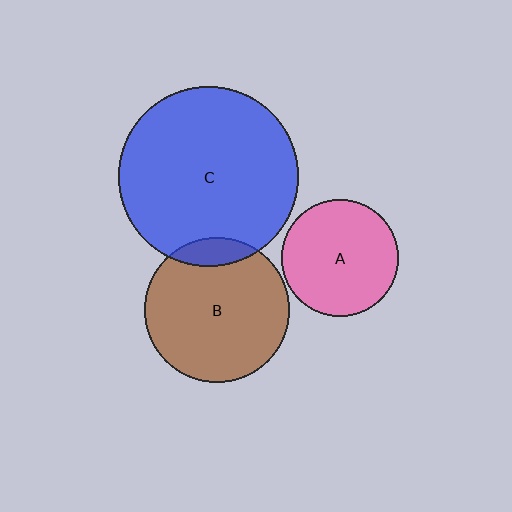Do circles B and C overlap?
Yes.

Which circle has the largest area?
Circle C (blue).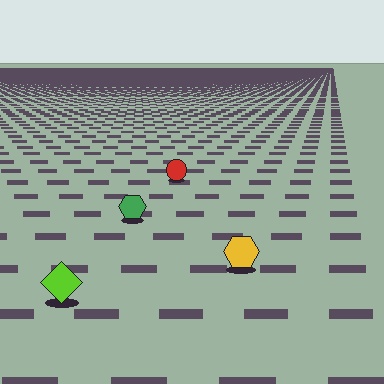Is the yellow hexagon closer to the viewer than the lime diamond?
No. The lime diamond is closer — you can tell from the texture gradient: the ground texture is coarser near it.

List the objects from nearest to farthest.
From nearest to farthest: the lime diamond, the yellow hexagon, the green hexagon, the red circle.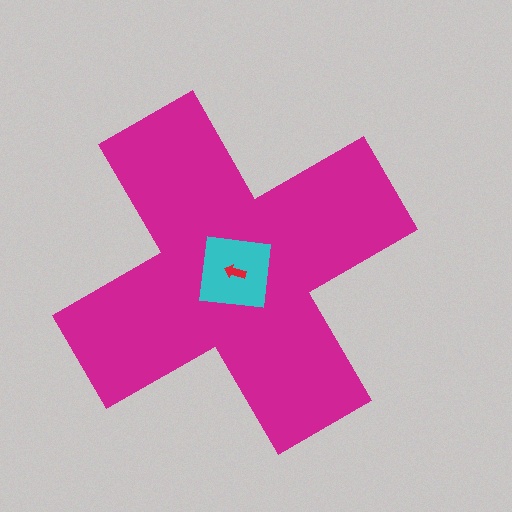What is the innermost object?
The red arrow.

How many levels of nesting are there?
3.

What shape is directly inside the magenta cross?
The cyan square.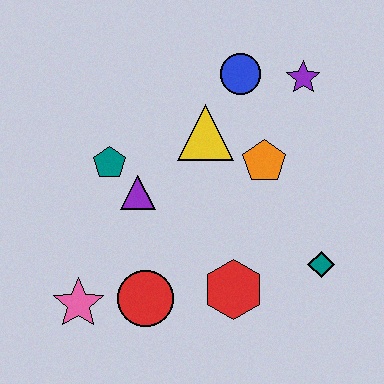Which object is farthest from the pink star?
The purple star is farthest from the pink star.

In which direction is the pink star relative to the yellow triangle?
The pink star is below the yellow triangle.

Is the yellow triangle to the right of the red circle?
Yes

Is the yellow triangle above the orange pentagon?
Yes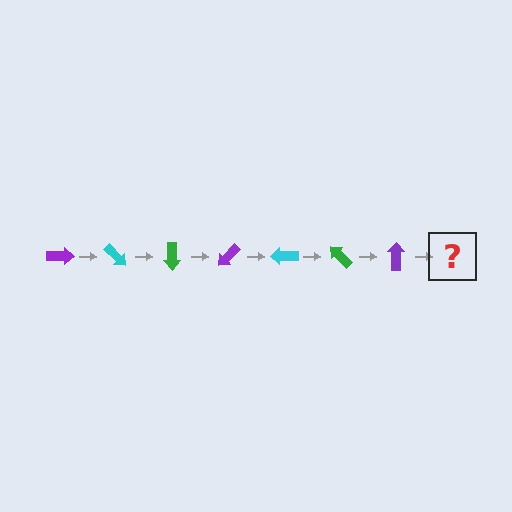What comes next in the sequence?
The next element should be a cyan arrow, rotated 315 degrees from the start.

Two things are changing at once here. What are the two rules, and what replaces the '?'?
The two rules are that it rotates 45 degrees each step and the color cycles through purple, cyan, and green. The '?' should be a cyan arrow, rotated 315 degrees from the start.